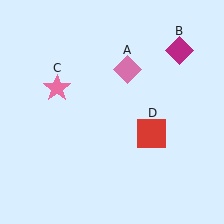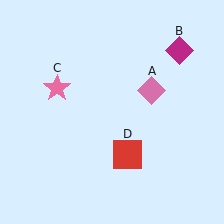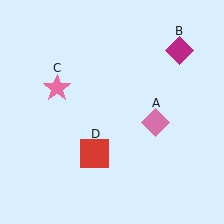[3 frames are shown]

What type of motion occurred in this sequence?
The pink diamond (object A), red square (object D) rotated clockwise around the center of the scene.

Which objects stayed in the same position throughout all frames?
Magenta diamond (object B) and pink star (object C) remained stationary.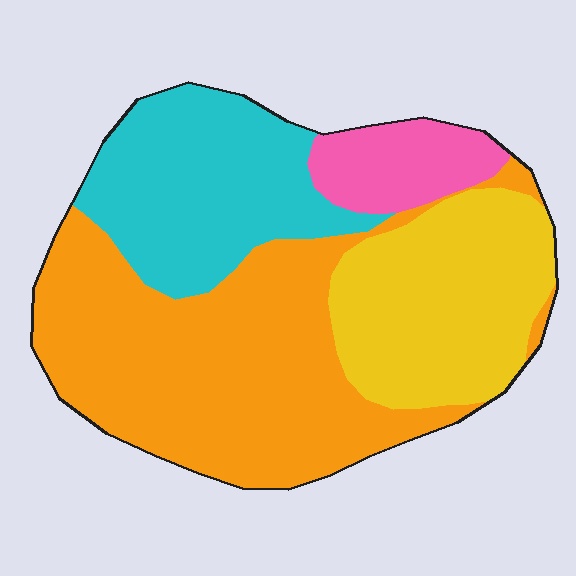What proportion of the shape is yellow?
Yellow takes up less than a quarter of the shape.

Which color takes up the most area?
Orange, at roughly 45%.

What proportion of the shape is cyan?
Cyan takes up about one quarter (1/4) of the shape.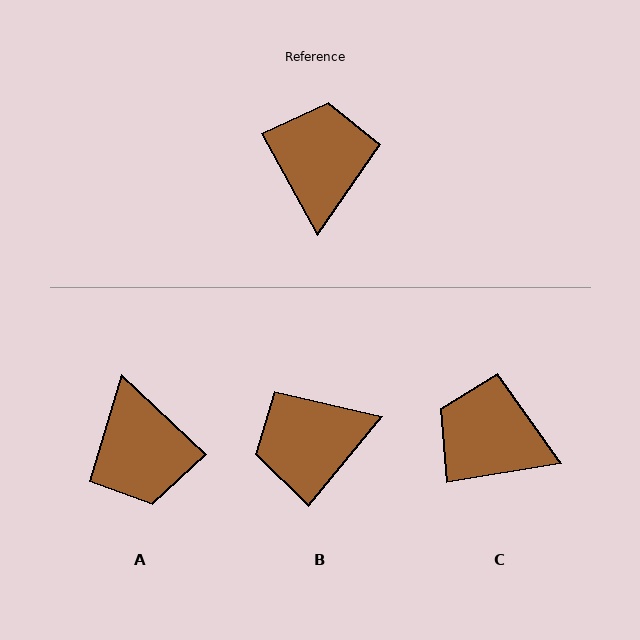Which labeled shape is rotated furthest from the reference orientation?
A, about 162 degrees away.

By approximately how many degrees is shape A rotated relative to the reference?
Approximately 162 degrees clockwise.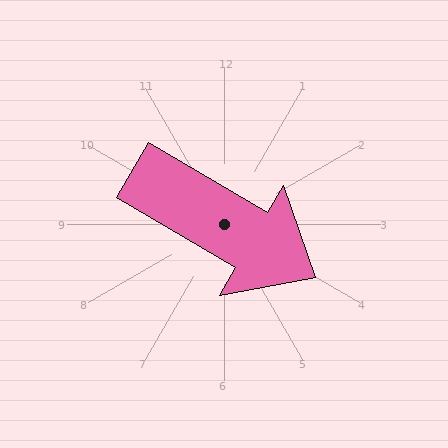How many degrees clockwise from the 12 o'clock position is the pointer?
Approximately 120 degrees.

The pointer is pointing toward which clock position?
Roughly 4 o'clock.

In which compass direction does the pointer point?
Southeast.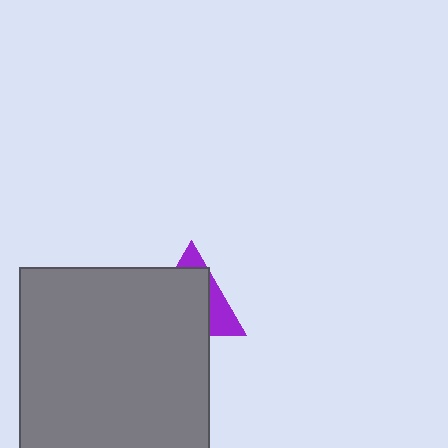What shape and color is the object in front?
The object in front is a gray square.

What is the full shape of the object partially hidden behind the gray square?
The partially hidden object is a purple triangle.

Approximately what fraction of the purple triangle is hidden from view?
Roughly 69% of the purple triangle is hidden behind the gray square.